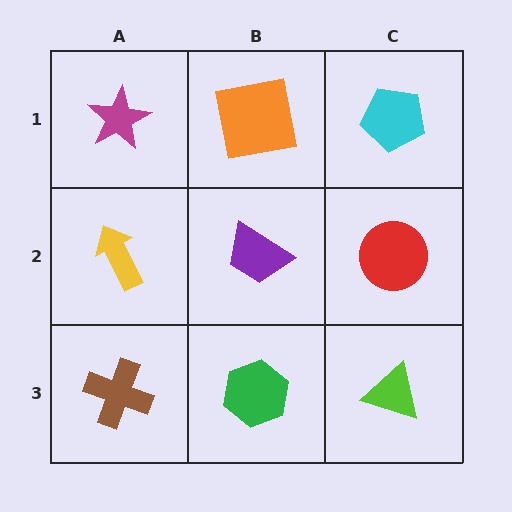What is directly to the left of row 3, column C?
A green hexagon.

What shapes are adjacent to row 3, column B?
A purple trapezoid (row 2, column B), a brown cross (row 3, column A), a lime triangle (row 3, column C).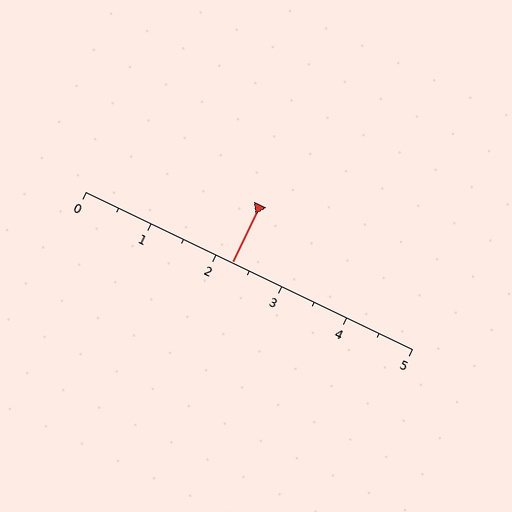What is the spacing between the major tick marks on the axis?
The major ticks are spaced 1 apart.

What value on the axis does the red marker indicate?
The marker indicates approximately 2.2.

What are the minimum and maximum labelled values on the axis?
The axis runs from 0 to 5.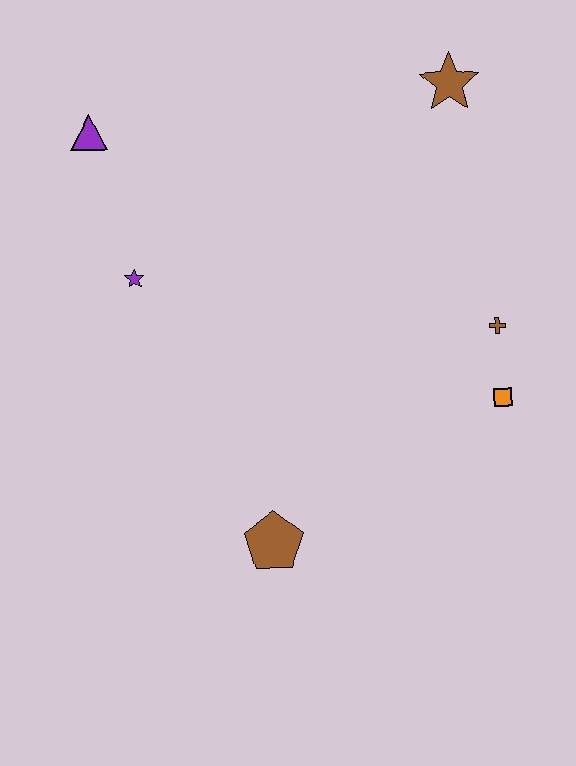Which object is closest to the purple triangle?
The purple star is closest to the purple triangle.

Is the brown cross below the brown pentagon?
No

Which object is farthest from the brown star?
The brown pentagon is farthest from the brown star.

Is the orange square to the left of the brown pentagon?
No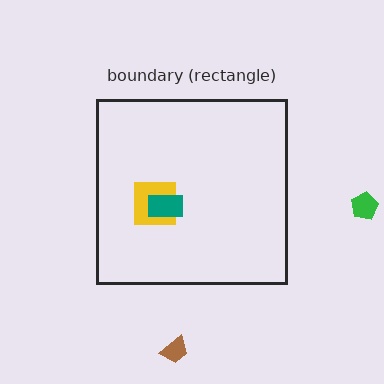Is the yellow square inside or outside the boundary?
Inside.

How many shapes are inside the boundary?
2 inside, 2 outside.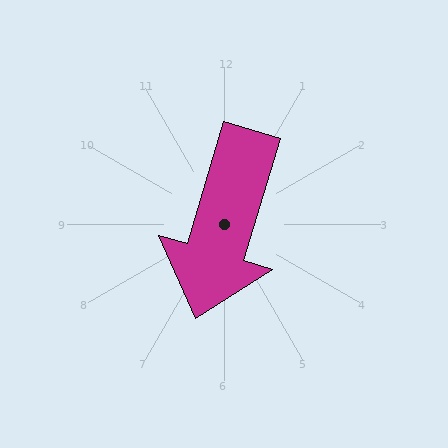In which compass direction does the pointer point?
South.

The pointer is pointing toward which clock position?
Roughly 7 o'clock.